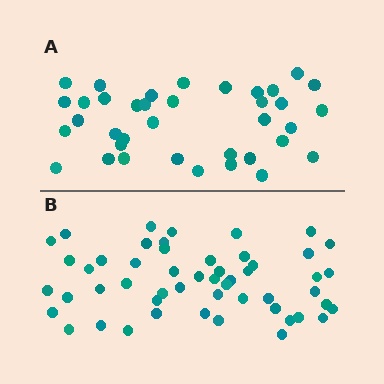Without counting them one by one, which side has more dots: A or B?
Region B (the bottom region) has more dots.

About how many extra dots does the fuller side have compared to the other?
Region B has approximately 15 more dots than region A.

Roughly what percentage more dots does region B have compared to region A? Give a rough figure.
About 40% more.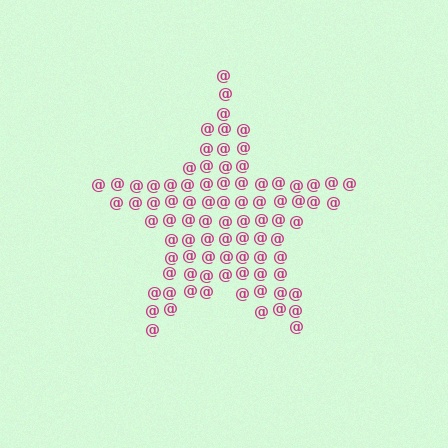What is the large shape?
The large shape is a star.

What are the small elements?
The small elements are at signs.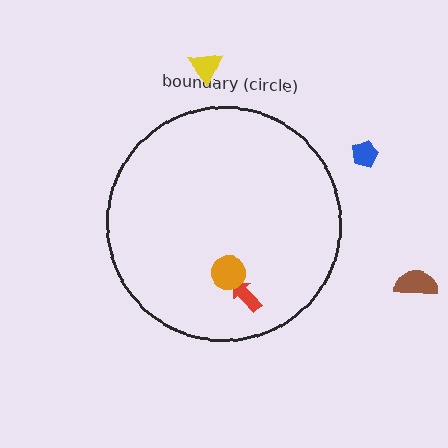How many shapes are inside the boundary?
2 inside, 3 outside.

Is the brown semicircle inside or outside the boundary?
Outside.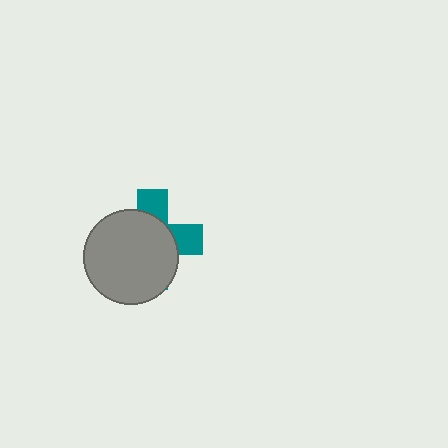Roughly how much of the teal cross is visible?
A small part of it is visible (roughly 32%).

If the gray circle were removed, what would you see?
You would see the complete teal cross.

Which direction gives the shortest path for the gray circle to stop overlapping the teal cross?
Moving toward the lower-left gives the shortest separation.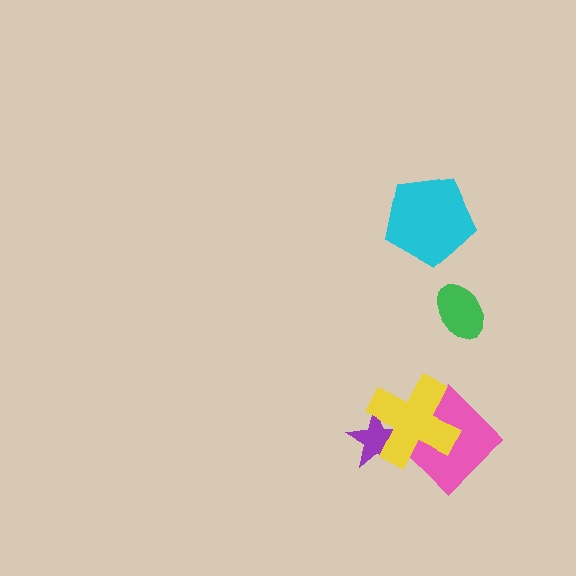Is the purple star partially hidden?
Yes, it is partially covered by another shape.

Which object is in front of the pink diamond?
The yellow cross is in front of the pink diamond.